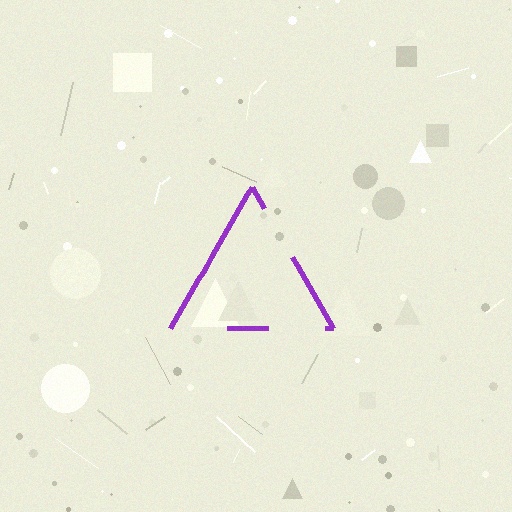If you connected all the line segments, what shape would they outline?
They would outline a triangle.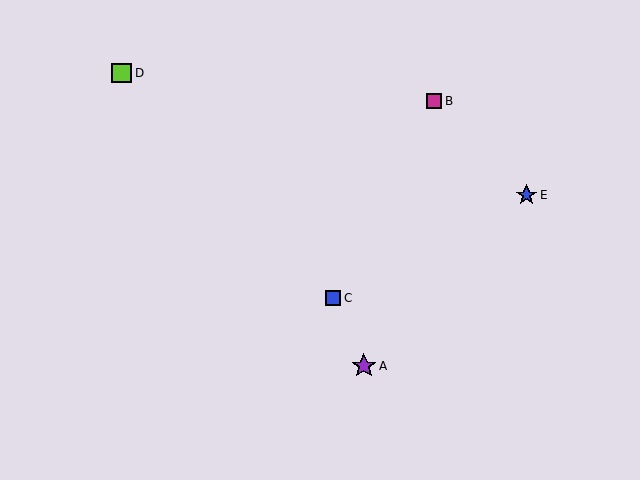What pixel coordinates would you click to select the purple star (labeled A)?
Click at (364, 366) to select the purple star A.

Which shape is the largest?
The purple star (labeled A) is the largest.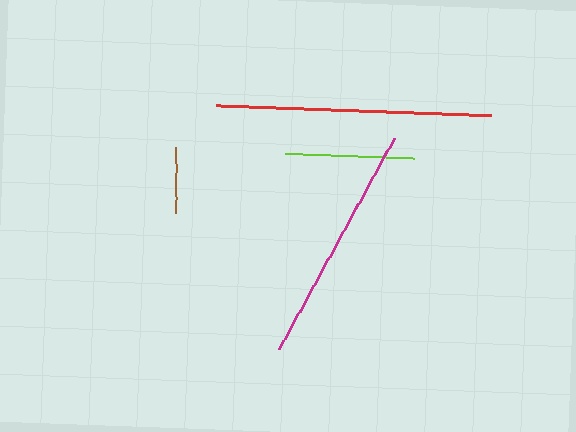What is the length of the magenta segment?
The magenta segment is approximately 241 pixels long.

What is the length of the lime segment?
The lime segment is approximately 129 pixels long.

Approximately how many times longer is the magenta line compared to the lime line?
The magenta line is approximately 1.9 times the length of the lime line.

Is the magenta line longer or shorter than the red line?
The red line is longer than the magenta line.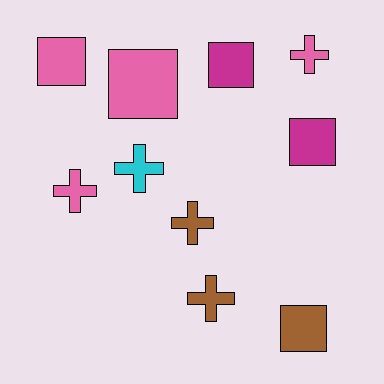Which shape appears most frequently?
Square, with 5 objects.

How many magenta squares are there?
There are 2 magenta squares.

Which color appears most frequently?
Pink, with 4 objects.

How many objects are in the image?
There are 10 objects.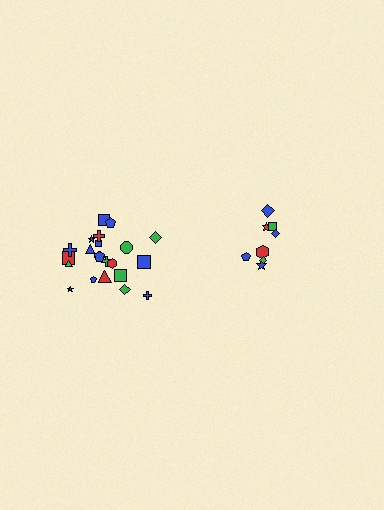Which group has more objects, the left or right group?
The left group.